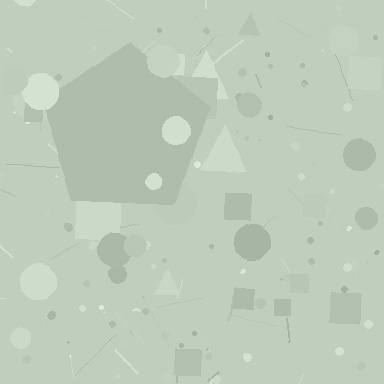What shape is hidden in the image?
A pentagon is hidden in the image.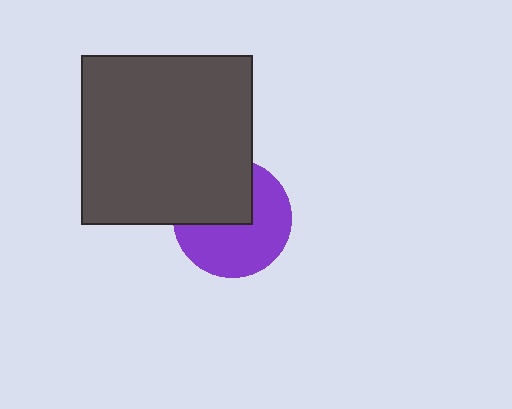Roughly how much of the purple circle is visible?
About half of it is visible (roughly 59%).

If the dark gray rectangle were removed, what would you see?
You would see the complete purple circle.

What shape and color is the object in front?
The object in front is a dark gray rectangle.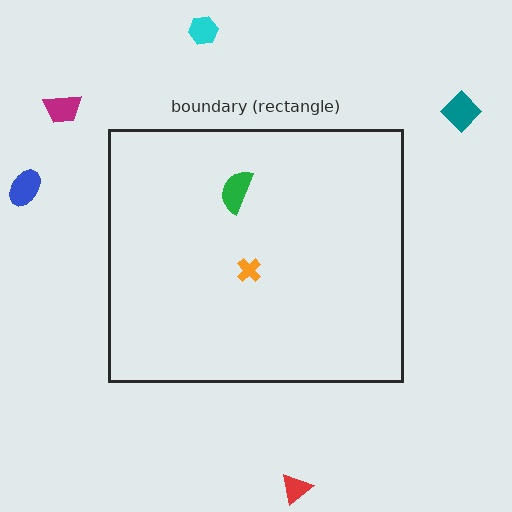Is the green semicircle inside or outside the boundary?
Inside.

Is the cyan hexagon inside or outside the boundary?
Outside.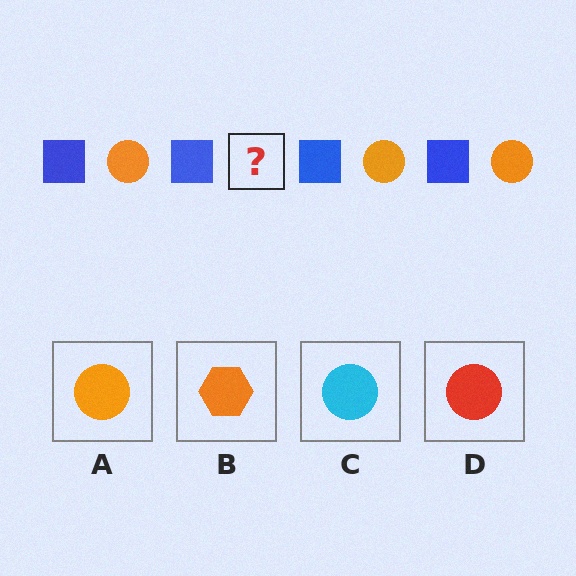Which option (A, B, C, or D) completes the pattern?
A.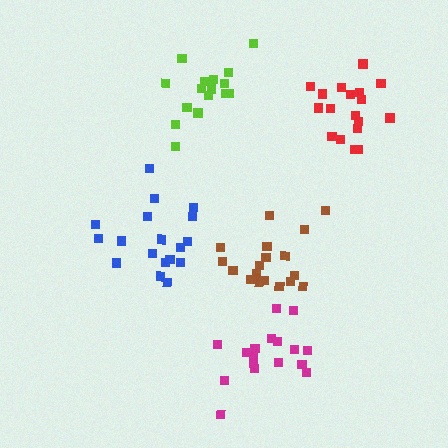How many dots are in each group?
Group 1: 17 dots, Group 2: 17 dots, Group 3: 18 dots, Group 4: 18 dots, Group 5: 18 dots (88 total).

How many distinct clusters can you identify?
There are 5 distinct clusters.